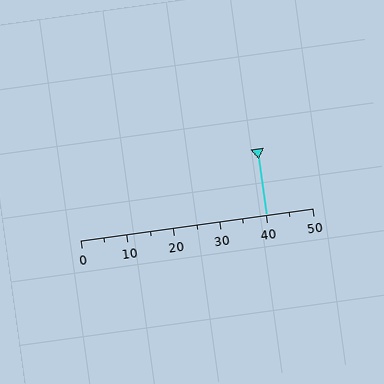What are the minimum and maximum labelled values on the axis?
The axis runs from 0 to 50.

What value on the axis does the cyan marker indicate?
The marker indicates approximately 40.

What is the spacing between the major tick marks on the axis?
The major ticks are spaced 10 apart.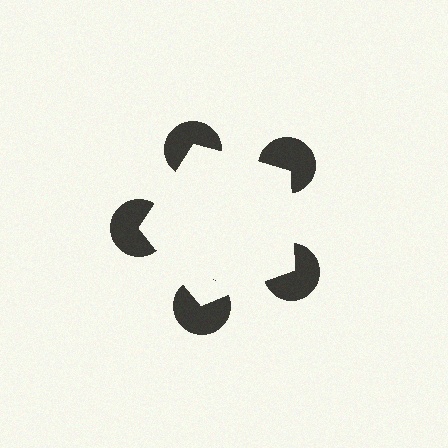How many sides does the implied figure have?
5 sides.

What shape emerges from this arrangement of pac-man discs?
An illusory pentagon — its edges are inferred from the aligned wedge cuts in the pac-man discs, not physically drawn.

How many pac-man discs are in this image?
There are 5 — one at each vertex of the illusory pentagon.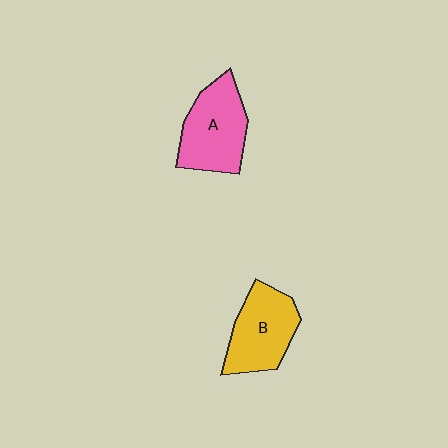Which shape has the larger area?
Shape A (pink).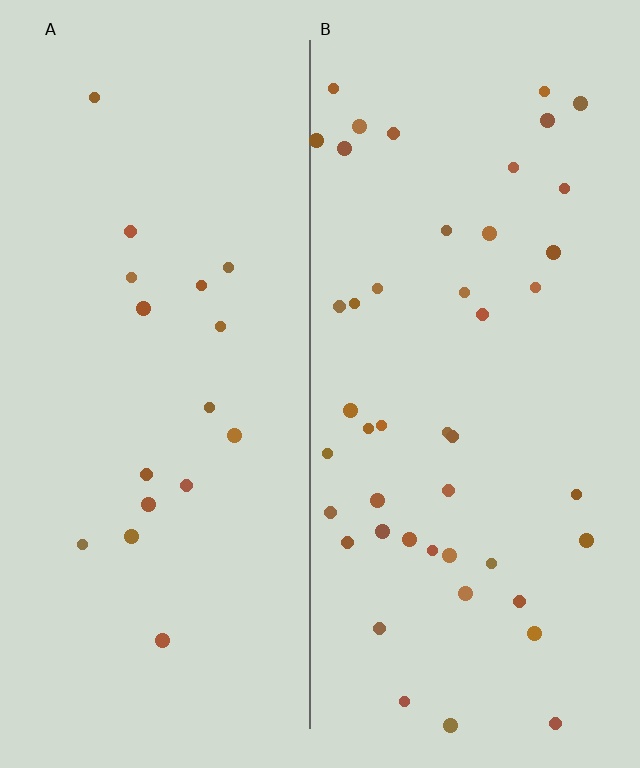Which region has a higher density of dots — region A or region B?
B (the right).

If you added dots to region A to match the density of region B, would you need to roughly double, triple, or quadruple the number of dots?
Approximately triple.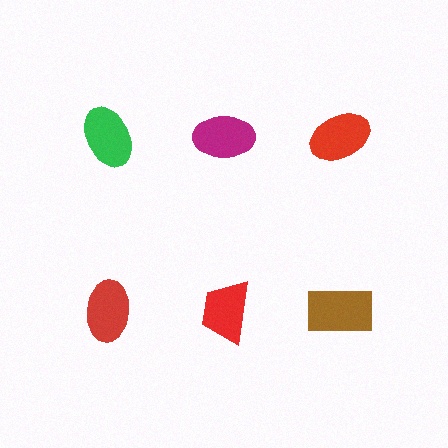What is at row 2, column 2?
A red trapezoid.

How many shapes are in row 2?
3 shapes.